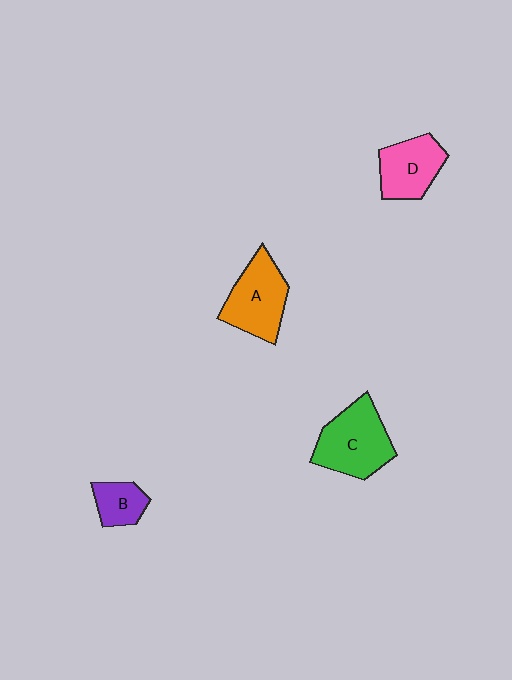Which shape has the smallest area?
Shape B (purple).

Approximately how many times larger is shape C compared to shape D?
Approximately 1.3 times.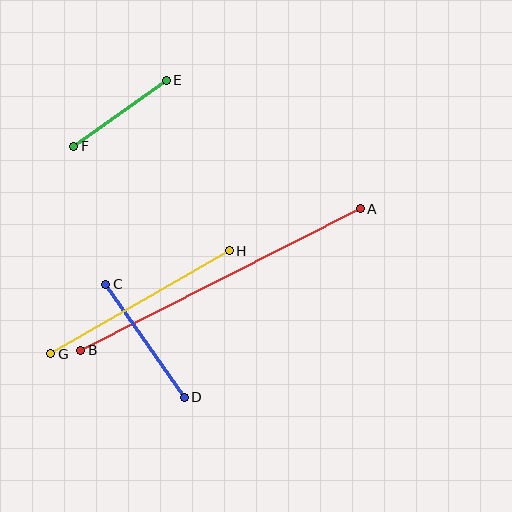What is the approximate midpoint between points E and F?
The midpoint is at approximately (120, 113) pixels.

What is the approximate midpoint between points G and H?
The midpoint is at approximately (140, 302) pixels.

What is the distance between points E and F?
The distance is approximately 114 pixels.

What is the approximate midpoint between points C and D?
The midpoint is at approximately (145, 341) pixels.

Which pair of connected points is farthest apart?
Points A and B are farthest apart.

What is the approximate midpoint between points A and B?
The midpoint is at approximately (221, 280) pixels.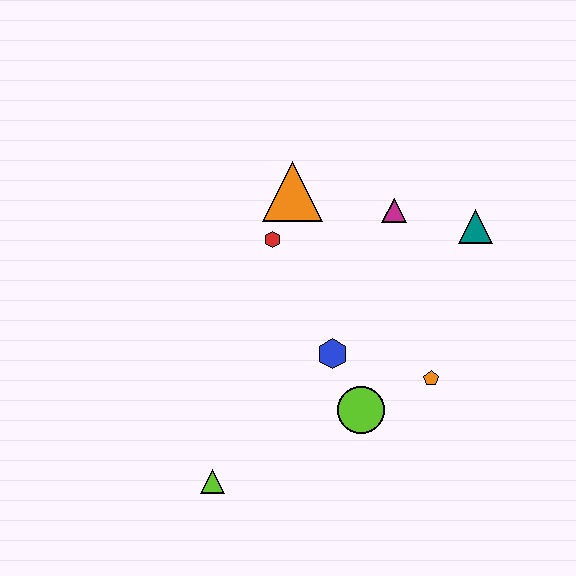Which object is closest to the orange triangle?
The red hexagon is closest to the orange triangle.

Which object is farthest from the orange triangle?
The lime triangle is farthest from the orange triangle.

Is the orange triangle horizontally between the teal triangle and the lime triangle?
Yes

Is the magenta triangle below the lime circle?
No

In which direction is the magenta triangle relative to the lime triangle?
The magenta triangle is above the lime triangle.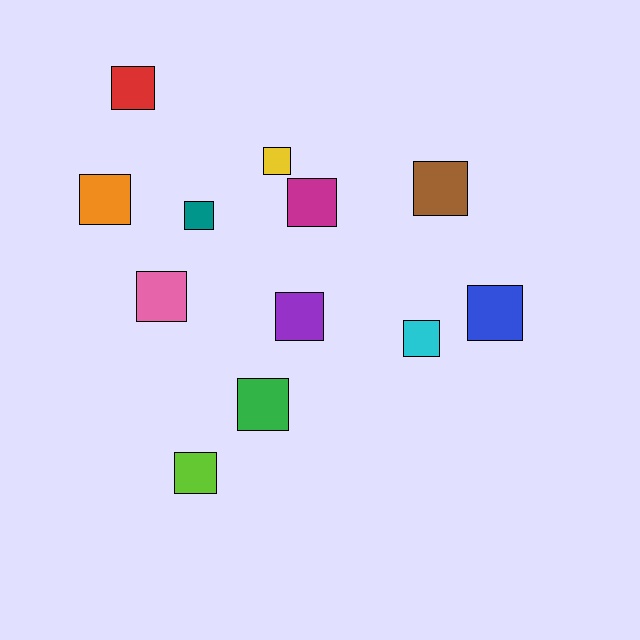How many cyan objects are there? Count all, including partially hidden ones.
There is 1 cyan object.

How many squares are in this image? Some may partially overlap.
There are 12 squares.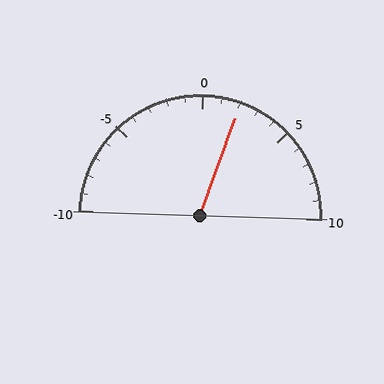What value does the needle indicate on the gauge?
The needle indicates approximately 2.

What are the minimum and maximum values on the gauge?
The gauge ranges from -10 to 10.